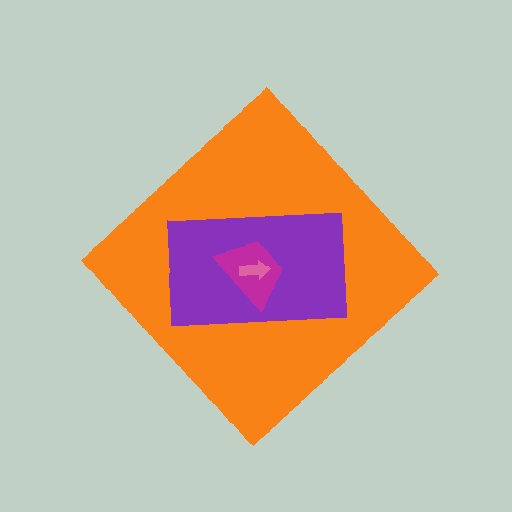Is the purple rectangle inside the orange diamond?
Yes.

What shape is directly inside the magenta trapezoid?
The pink arrow.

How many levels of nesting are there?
4.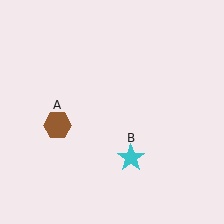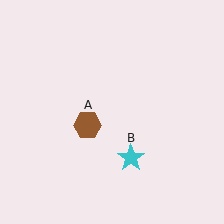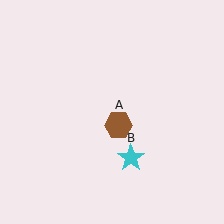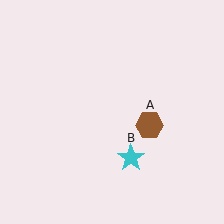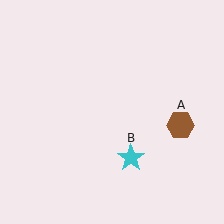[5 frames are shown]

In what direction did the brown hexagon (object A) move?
The brown hexagon (object A) moved right.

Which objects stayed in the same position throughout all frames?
Cyan star (object B) remained stationary.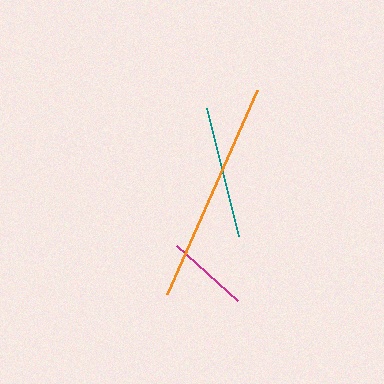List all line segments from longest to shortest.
From longest to shortest: orange, teal, magenta.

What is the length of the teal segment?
The teal segment is approximately 132 pixels long.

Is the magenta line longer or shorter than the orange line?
The orange line is longer than the magenta line.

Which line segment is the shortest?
The magenta line is the shortest at approximately 82 pixels.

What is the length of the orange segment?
The orange segment is approximately 223 pixels long.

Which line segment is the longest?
The orange line is the longest at approximately 223 pixels.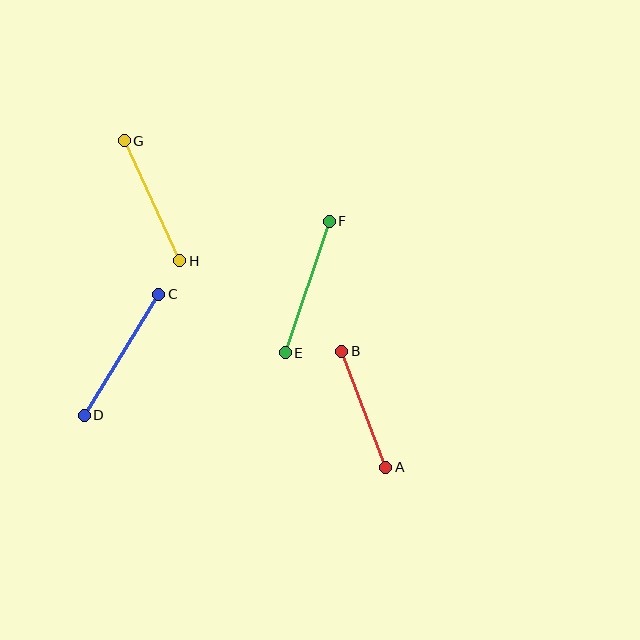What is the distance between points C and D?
The distance is approximately 142 pixels.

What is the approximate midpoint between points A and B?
The midpoint is at approximately (364, 409) pixels.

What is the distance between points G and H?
The distance is approximately 133 pixels.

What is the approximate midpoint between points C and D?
The midpoint is at approximately (121, 355) pixels.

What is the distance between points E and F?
The distance is approximately 138 pixels.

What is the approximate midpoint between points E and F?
The midpoint is at approximately (307, 287) pixels.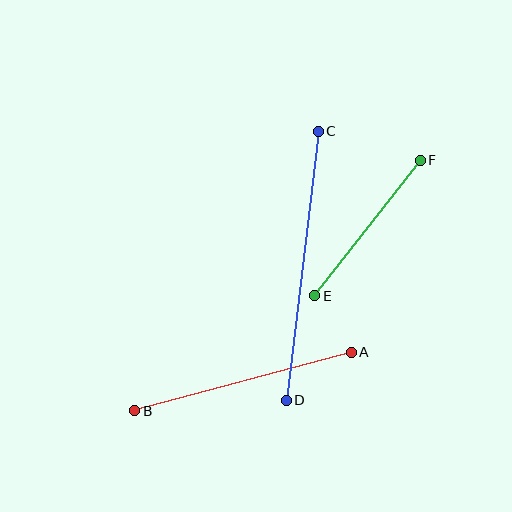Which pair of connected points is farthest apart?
Points C and D are farthest apart.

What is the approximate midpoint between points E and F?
The midpoint is at approximately (367, 228) pixels.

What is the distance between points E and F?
The distance is approximately 172 pixels.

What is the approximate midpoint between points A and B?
The midpoint is at approximately (243, 381) pixels.